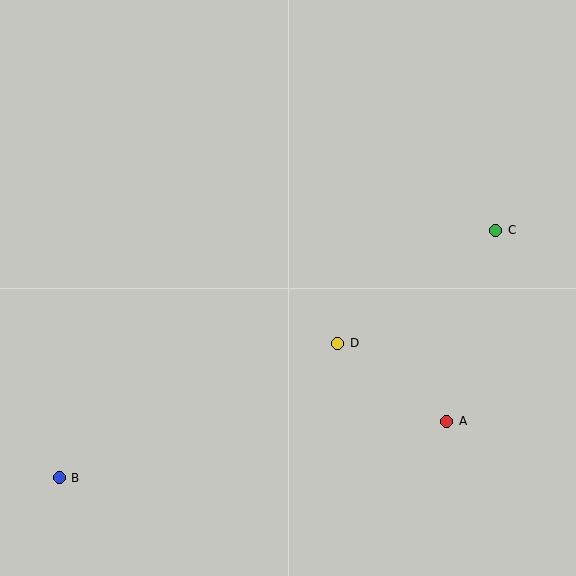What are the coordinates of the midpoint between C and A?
The midpoint between C and A is at (471, 326).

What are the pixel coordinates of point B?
Point B is at (59, 478).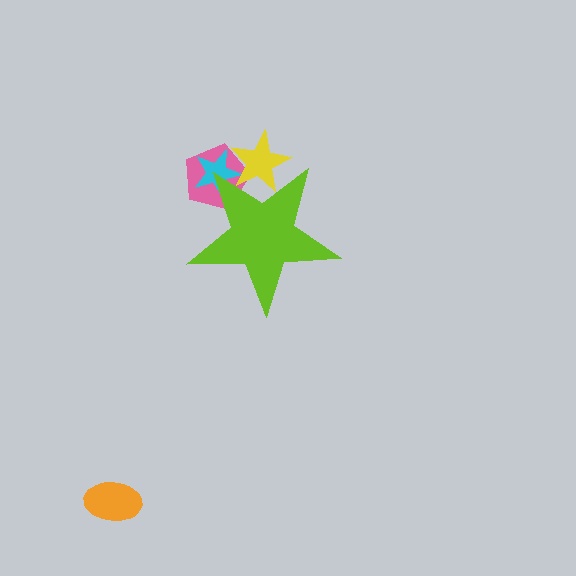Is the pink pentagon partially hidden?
Yes, the pink pentagon is partially hidden behind the lime star.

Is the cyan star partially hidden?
Yes, the cyan star is partially hidden behind the lime star.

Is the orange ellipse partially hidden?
No, the orange ellipse is fully visible.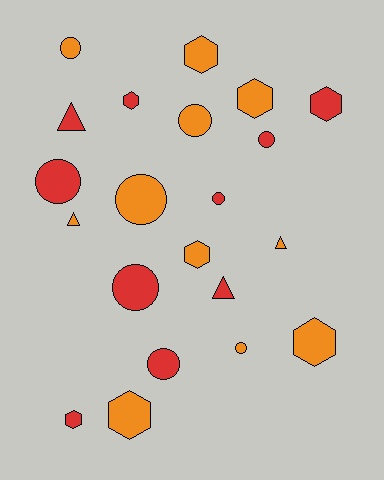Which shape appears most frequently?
Circle, with 9 objects.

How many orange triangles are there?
There are 2 orange triangles.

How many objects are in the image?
There are 21 objects.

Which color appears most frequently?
Orange, with 11 objects.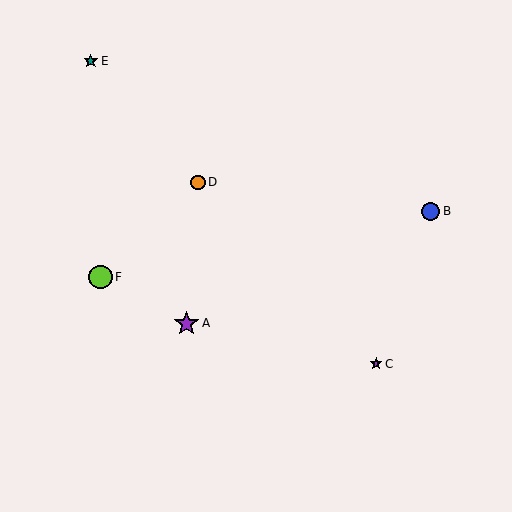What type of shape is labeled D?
Shape D is an orange circle.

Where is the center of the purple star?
The center of the purple star is at (187, 324).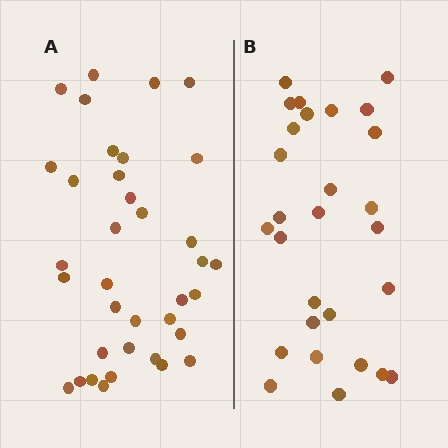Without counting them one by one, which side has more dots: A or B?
Region A (the left region) has more dots.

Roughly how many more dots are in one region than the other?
Region A has roughly 8 or so more dots than region B.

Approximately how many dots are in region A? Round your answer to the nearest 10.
About 40 dots. (The exact count is 36, which rounds to 40.)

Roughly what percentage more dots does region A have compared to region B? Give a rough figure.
About 30% more.